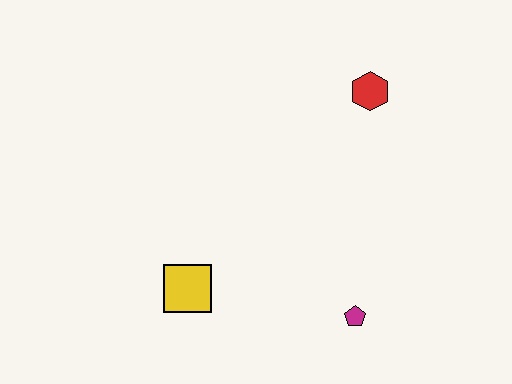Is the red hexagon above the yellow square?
Yes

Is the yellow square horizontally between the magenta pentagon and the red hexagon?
No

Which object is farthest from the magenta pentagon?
The red hexagon is farthest from the magenta pentagon.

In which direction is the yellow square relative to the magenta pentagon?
The yellow square is to the left of the magenta pentagon.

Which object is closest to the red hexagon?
The magenta pentagon is closest to the red hexagon.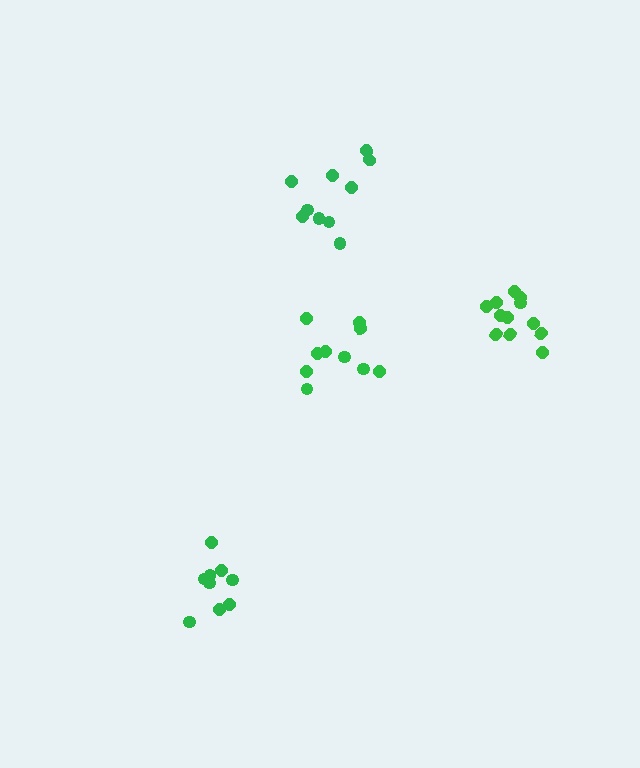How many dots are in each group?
Group 1: 12 dots, Group 2: 10 dots, Group 3: 10 dots, Group 4: 9 dots (41 total).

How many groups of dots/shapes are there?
There are 4 groups.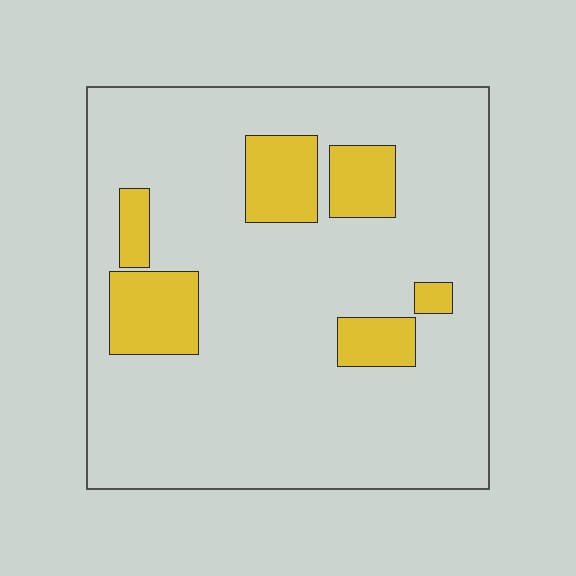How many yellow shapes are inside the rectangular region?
6.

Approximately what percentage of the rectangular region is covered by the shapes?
Approximately 15%.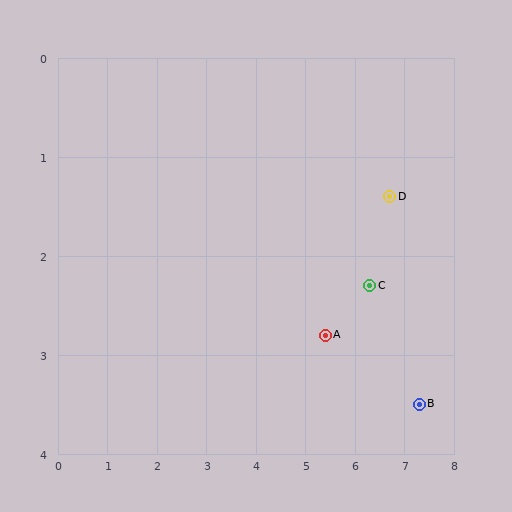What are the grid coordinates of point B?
Point B is at approximately (7.3, 3.5).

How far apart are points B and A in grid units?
Points B and A are about 2.0 grid units apart.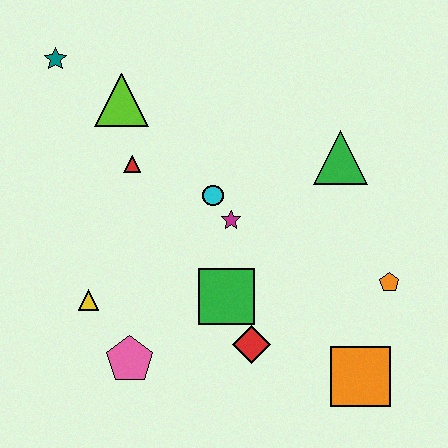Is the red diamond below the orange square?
No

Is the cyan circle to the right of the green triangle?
No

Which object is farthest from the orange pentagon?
The teal star is farthest from the orange pentagon.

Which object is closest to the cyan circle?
The magenta star is closest to the cyan circle.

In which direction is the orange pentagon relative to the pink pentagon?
The orange pentagon is to the right of the pink pentagon.